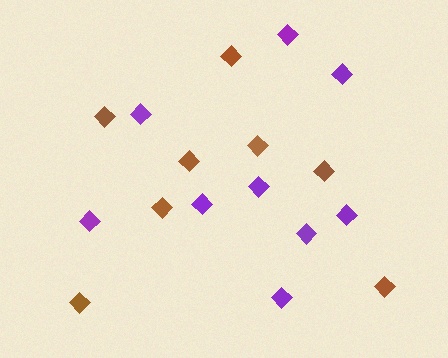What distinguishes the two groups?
There are 2 groups: one group of purple diamonds (9) and one group of brown diamonds (8).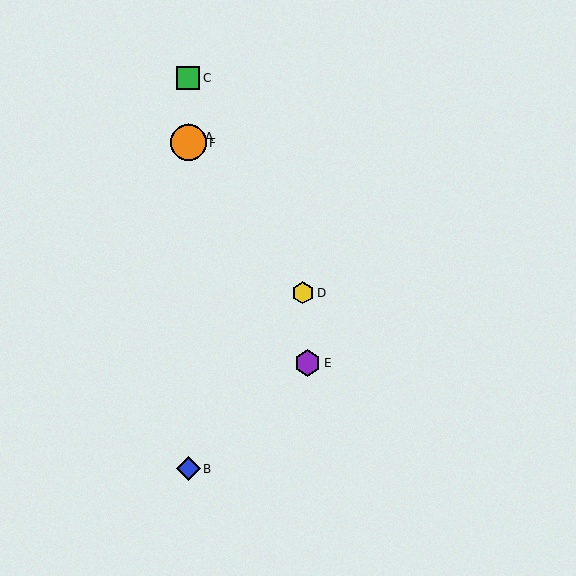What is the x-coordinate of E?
Object E is at x≈308.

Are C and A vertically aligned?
Yes, both are at x≈188.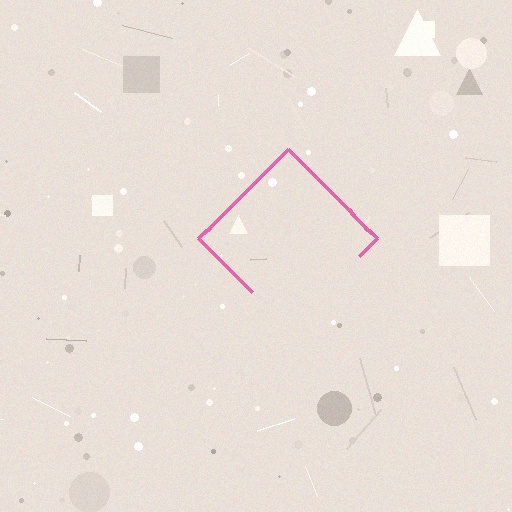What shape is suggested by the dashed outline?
The dashed outline suggests a diamond.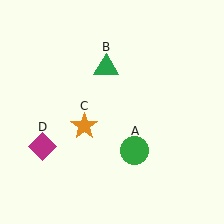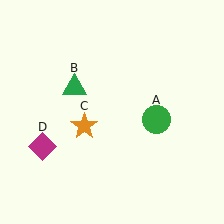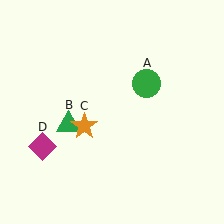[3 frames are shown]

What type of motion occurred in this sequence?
The green circle (object A), green triangle (object B) rotated counterclockwise around the center of the scene.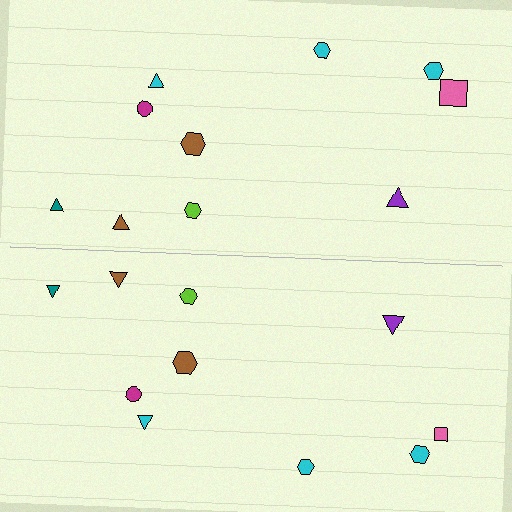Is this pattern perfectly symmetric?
No, the pattern is not perfectly symmetric. The pink square on the bottom side has a different size than its mirror counterpart.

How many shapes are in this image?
There are 20 shapes in this image.